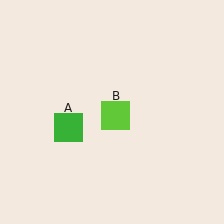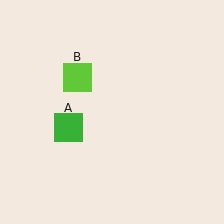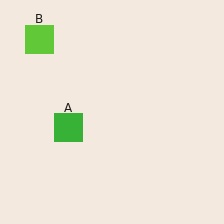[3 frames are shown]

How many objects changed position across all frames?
1 object changed position: lime square (object B).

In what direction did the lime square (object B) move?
The lime square (object B) moved up and to the left.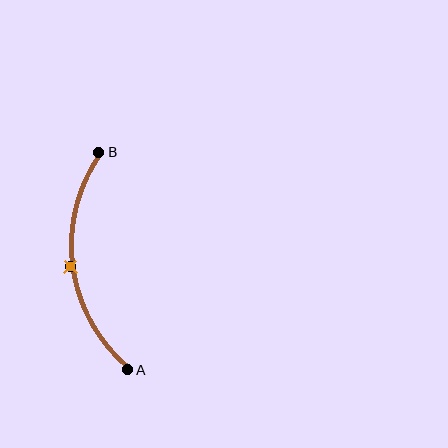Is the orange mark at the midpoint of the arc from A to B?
Yes. The orange mark lies on the arc at equal arc-length from both A and B — it is the arc midpoint.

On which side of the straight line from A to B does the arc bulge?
The arc bulges to the left of the straight line connecting A and B.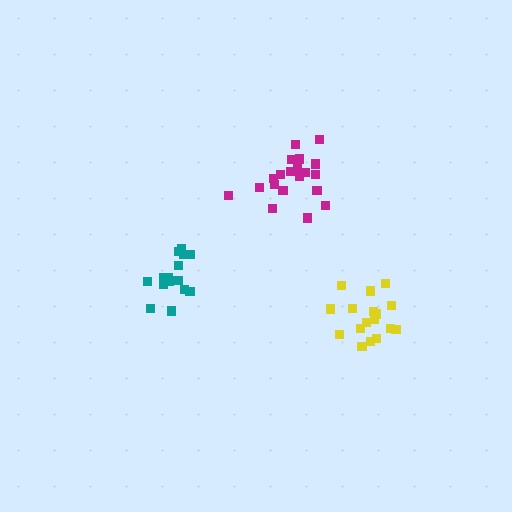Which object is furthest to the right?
The yellow cluster is rightmost.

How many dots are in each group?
Group 1: 15 dots, Group 2: 17 dots, Group 3: 21 dots (53 total).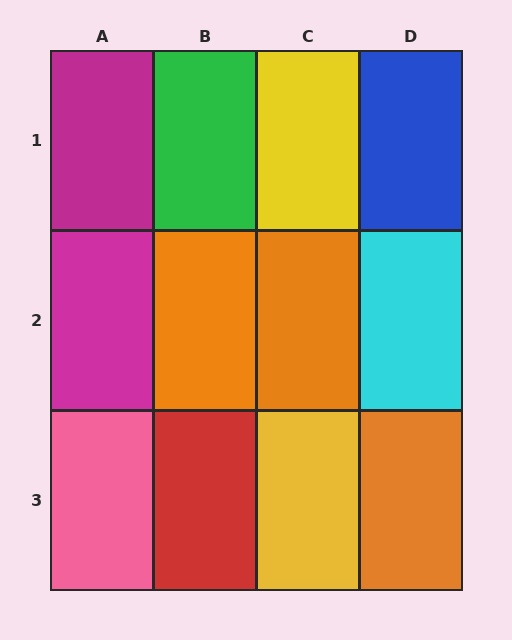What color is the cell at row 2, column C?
Orange.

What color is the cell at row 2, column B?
Orange.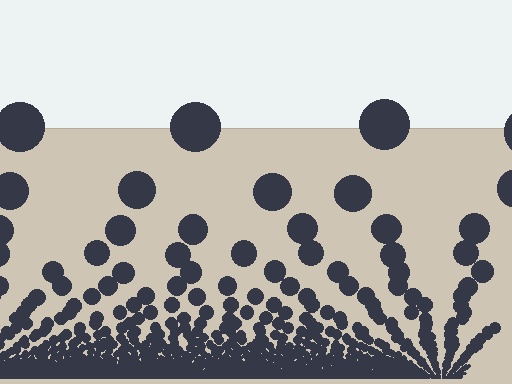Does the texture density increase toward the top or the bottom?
Density increases toward the bottom.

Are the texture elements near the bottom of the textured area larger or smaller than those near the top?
Smaller. The gradient is inverted — elements near the bottom are smaller and denser.